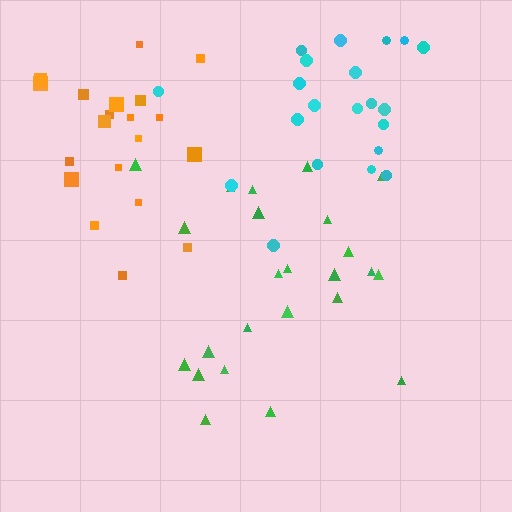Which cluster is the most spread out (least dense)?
Cyan.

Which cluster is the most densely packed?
Orange.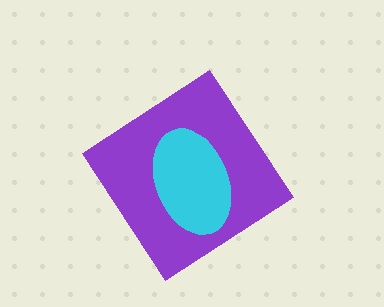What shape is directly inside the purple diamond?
The cyan ellipse.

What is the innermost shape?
The cyan ellipse.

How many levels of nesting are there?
2.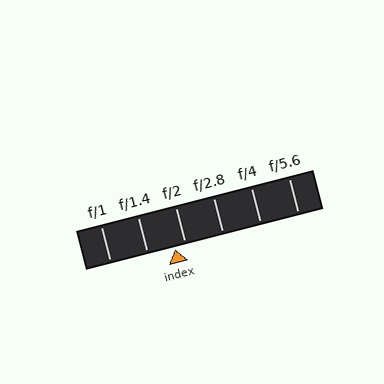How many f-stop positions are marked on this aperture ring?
There are 6 f-stop positions marked.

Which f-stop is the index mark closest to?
The index mark is closest to f/2.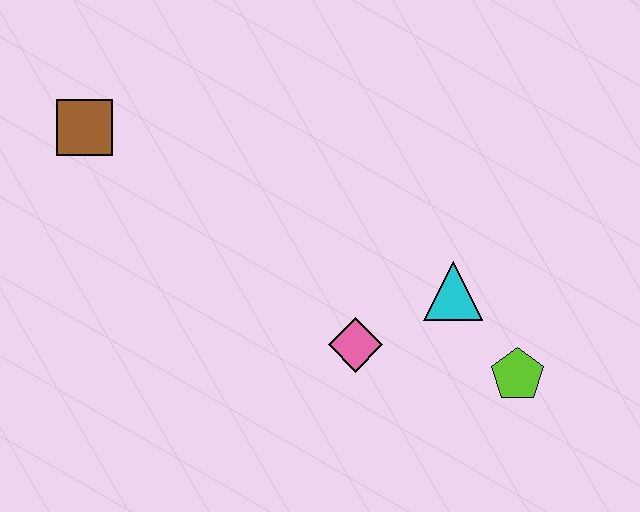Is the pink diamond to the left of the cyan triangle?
Yes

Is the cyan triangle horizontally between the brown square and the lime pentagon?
Yes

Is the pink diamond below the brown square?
Yes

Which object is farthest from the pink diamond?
The brown square is farthest from the pink diamond.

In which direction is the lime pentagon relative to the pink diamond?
The lime pentagon is to the right of the pink diamond.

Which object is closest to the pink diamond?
The cyan triangle is closest to the pink diamond.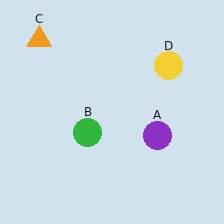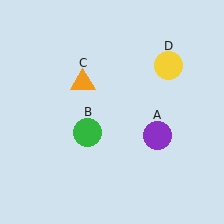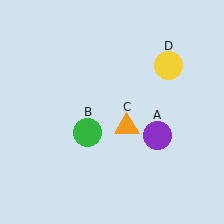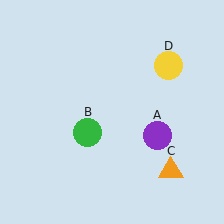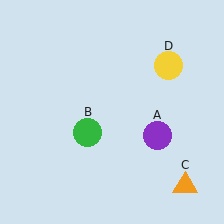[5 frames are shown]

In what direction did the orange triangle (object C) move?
The orange triangle (object C) moved down and to the right.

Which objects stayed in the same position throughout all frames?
Purple circle (object A) and green circle (object B) and yellow circle (object D) remained stationary.